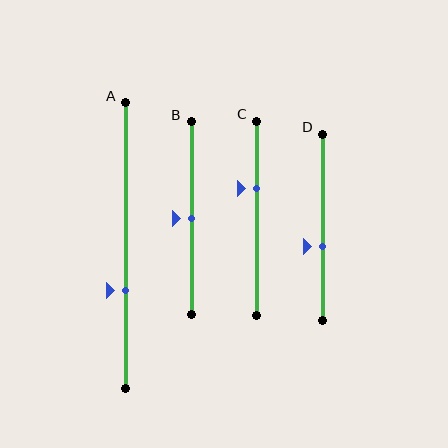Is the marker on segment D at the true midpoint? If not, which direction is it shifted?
No, the marker on segment D is shifted downward by about 11% of the segment length.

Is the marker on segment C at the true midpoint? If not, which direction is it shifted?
No, the marker on segment C is shifted upward by about 16% of the segment length.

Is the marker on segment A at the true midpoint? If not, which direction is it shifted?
No, the marker on segment A is shifted downward by about 16% of the segment length.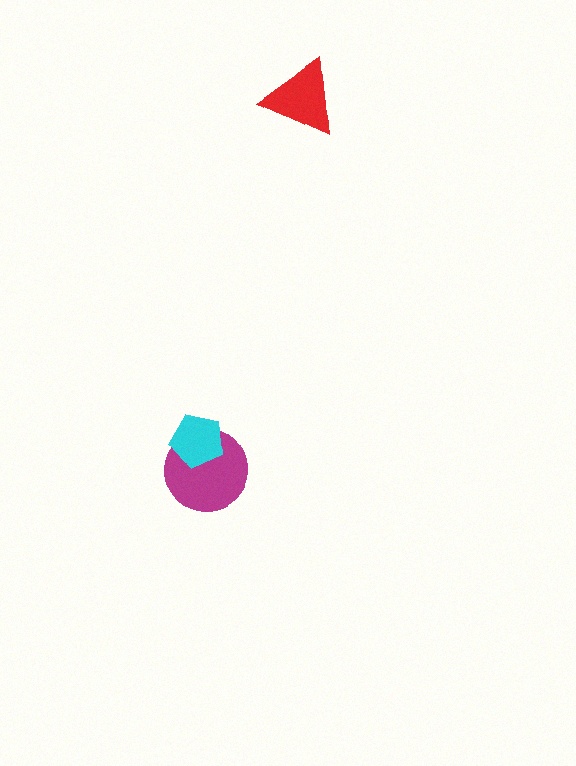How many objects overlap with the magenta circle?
1 object overlaps with the magenta circle.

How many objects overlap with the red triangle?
0 objects overlap with the red triangle.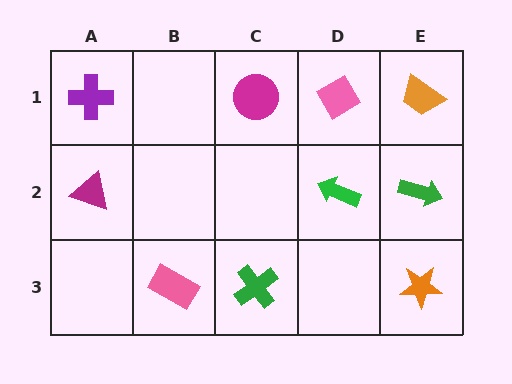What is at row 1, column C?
A magenta circle.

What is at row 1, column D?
A pink diamond.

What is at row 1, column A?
A purple cross.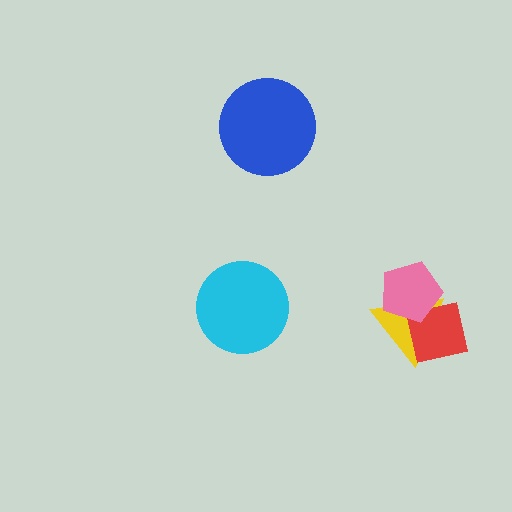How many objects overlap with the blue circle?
0 objects overlap with the blue circle.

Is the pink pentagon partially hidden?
No, no other shape covers it.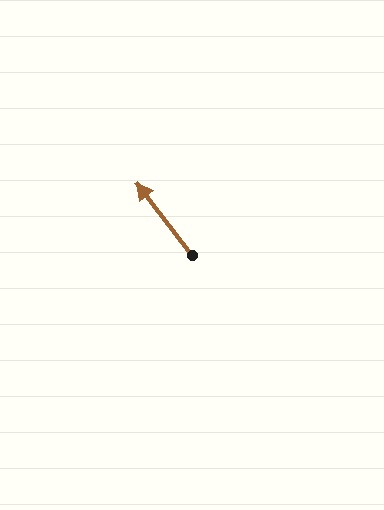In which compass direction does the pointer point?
Northwest.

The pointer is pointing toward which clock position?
Roughly 11 o'clock.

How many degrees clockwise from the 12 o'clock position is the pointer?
Approximately 322 degrees.